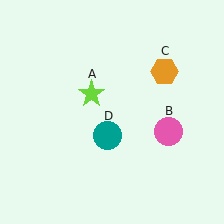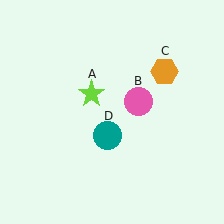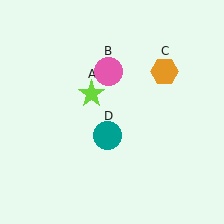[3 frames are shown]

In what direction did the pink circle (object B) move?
The pink circle (object B) moved up and to the left.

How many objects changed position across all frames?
1 object changed position: pink circle (object B).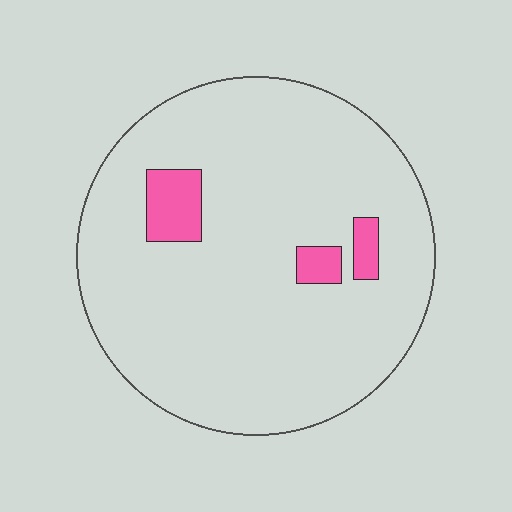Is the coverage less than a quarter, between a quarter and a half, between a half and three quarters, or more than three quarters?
Less than a quarter.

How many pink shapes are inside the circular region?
3.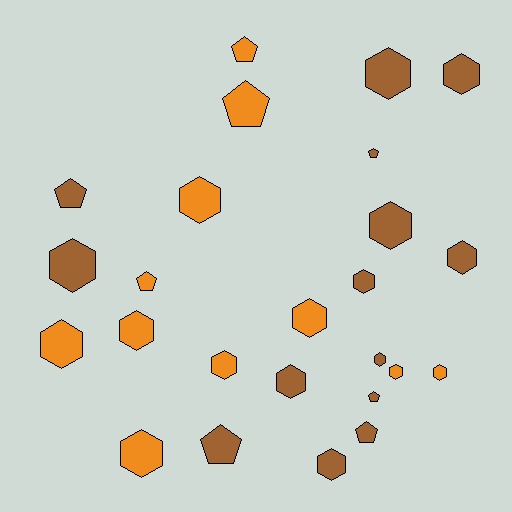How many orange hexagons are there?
There are 8 orange hexagons.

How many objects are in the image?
There are 25 objects.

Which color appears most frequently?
Brown, with 14 objects.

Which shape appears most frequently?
Hexagon, with 17 objects.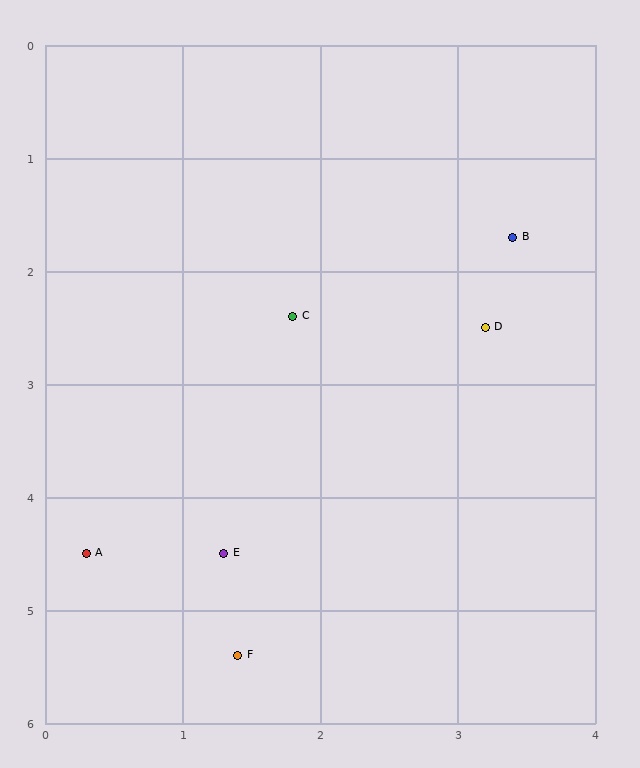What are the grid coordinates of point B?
Point B is at approximately (3.4, 1.7).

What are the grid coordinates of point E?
Point E is at approximately (1.3, 4.5).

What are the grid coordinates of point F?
Point F is at approximately (1.4, 5.4).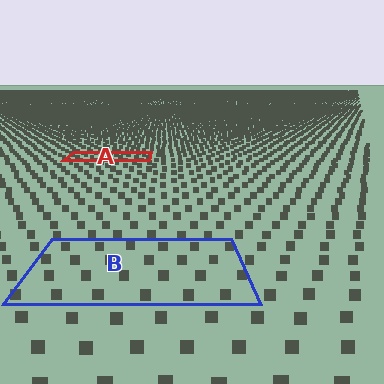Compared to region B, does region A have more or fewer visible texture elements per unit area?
Region A has more texture elements per unit area — they are packed more densely because it is farther away.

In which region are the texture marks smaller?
The texture marks are smaller in region A, because it is farther away.